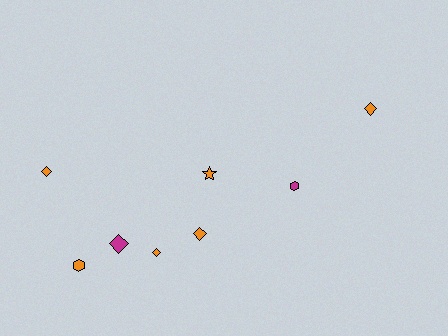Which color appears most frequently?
Orange, with 6 objects.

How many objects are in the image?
There are 8 objects.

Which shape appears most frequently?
Diamond, with 5 objects.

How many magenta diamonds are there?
There is 1 magenta diamond.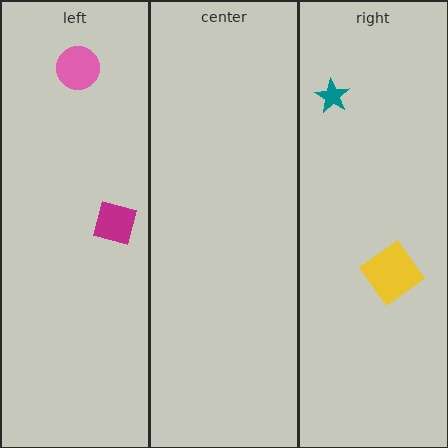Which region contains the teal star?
The right region.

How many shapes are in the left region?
2.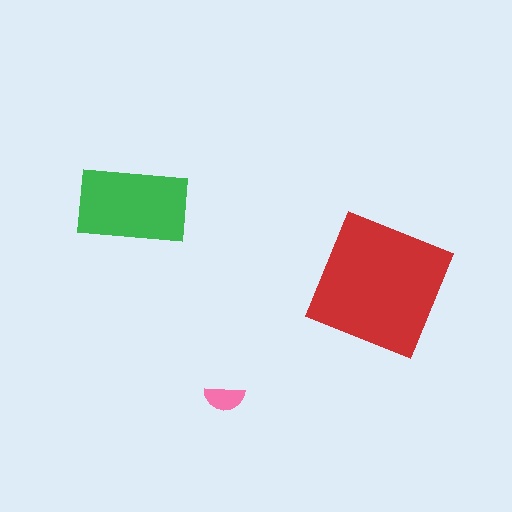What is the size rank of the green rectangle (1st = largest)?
2nd.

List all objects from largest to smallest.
The red square, the green rectangle, the pink semicircle.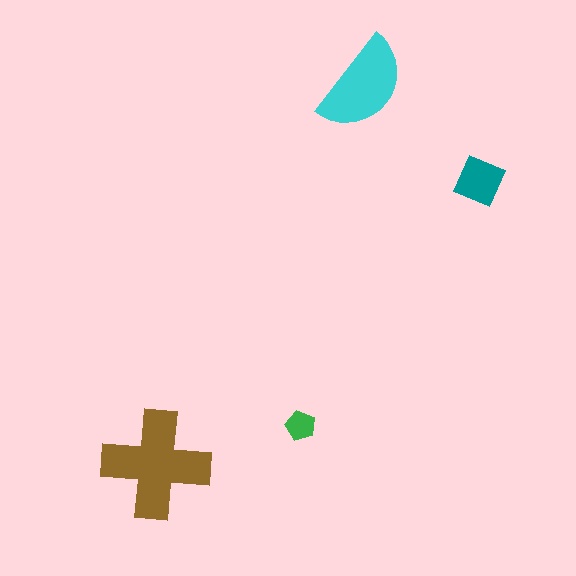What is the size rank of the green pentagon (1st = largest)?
4th.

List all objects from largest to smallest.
The brown cross, the cyan semicircle, the teal diamond, the green pentagon.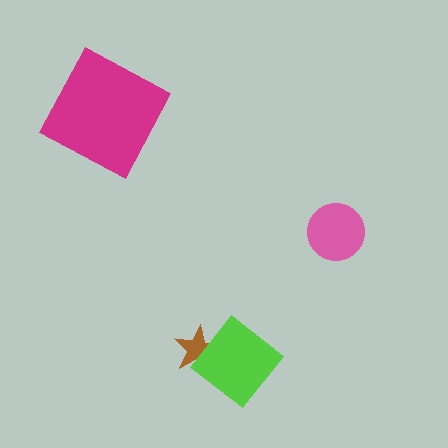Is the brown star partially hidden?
Yes, it is partially covered by another shape.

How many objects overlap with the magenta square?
0 objects overlap with the magenta square.